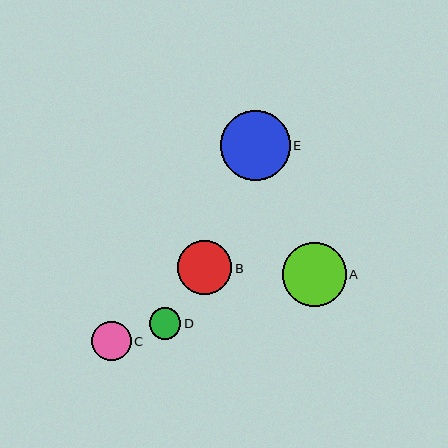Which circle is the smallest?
Circle D is the smallest with a size of approximately 31 pixels.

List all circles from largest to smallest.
From largest to smallest: E, A, B, C, D.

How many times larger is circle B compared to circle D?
Circle B is approximately 1.7 times the size of circle D.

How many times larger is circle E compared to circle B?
Circle E is approximately 1.3 times the size of circle B.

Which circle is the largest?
Circle E is the largest with a size of approximately 70 pixels.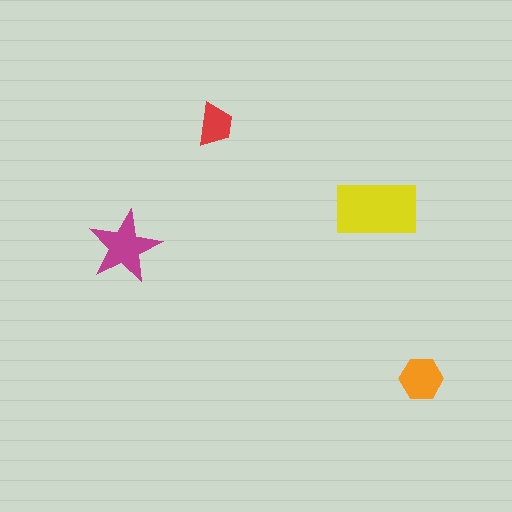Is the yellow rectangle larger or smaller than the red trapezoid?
Larger.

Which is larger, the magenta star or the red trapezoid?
The magenta star.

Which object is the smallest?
The red trapezoid.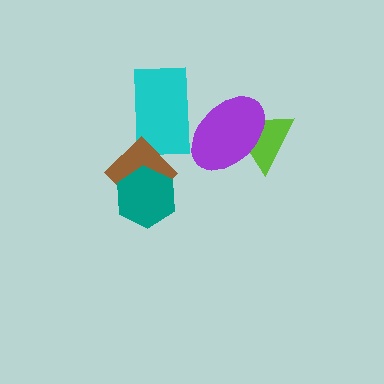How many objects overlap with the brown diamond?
2 objects overlap with the brown diamond.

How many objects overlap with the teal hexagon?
1 object overlaps with the teal hexagon.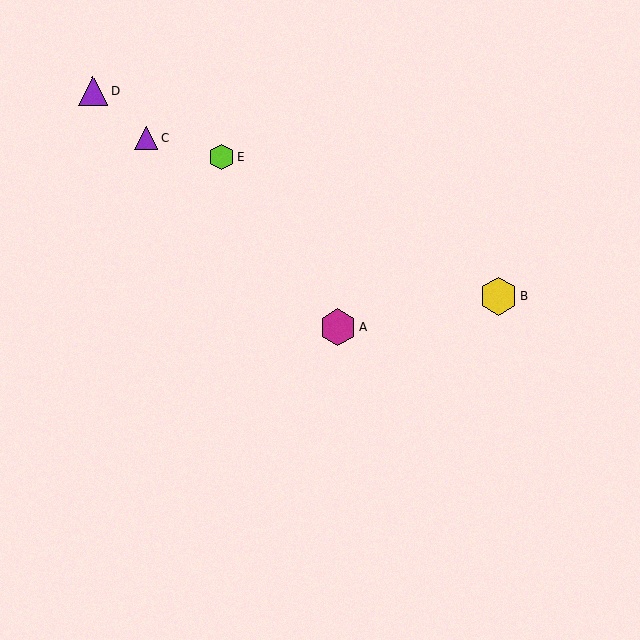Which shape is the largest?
The yellow hexagon (labeled B) is the largest.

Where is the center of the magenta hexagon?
The center of the magenta hexagon is at (338, 327).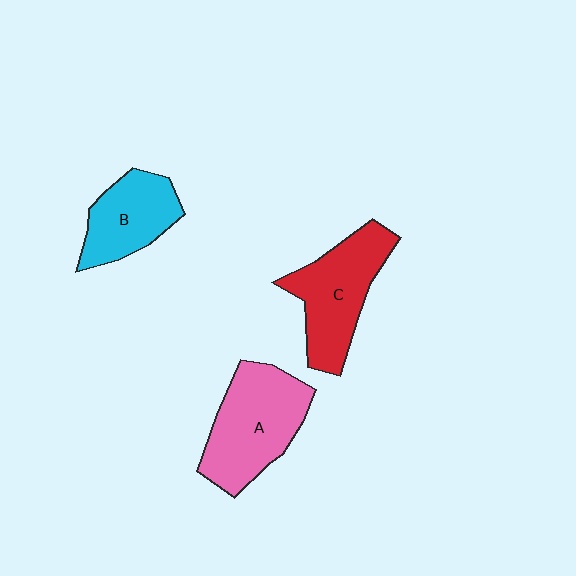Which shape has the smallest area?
Shape B (cyan).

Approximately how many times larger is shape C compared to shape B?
Approximately 1.3 times.